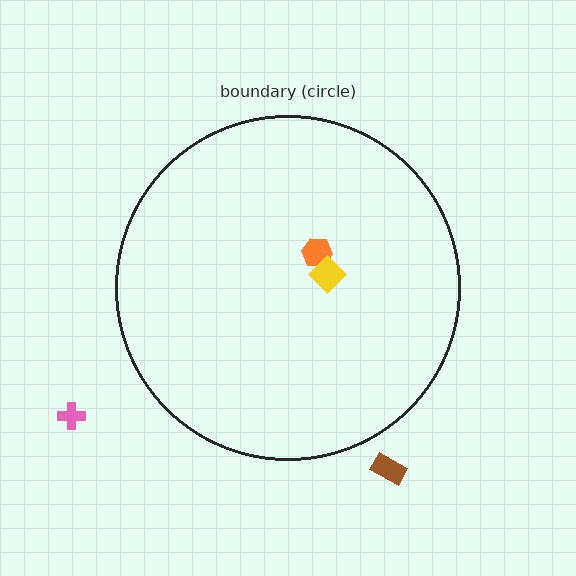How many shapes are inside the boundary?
2 inside, 2 outside.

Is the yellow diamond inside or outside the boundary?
Inside.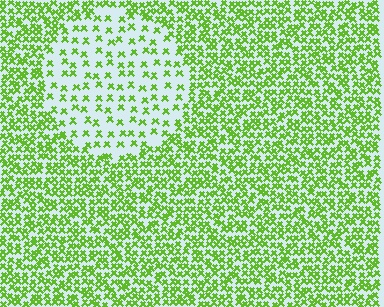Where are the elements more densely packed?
The elements are more densely packed outside the circle boundary.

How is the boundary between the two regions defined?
The boundary is defined by a change in element density (approximately 2.5x ratio). All elements are the same color, size, and shape.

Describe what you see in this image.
The image contains small lime elements arranged at two different densities. A circle-shaped region is visible where the elements are less densely packed than the surrounding area.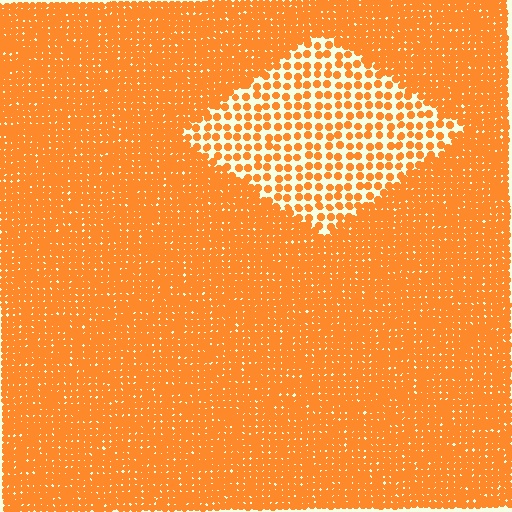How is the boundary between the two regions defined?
The boundary is defined by a change in element density (approximately 2.5x ratio). All elements are the same color, size, and shape.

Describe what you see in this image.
The image contains small orange elements arranged at two different densities. A diamond-shaped region is visible where the elements are less densely packed than the surrounding area.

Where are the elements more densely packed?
The elements are more densely packed outside the diamond boundary.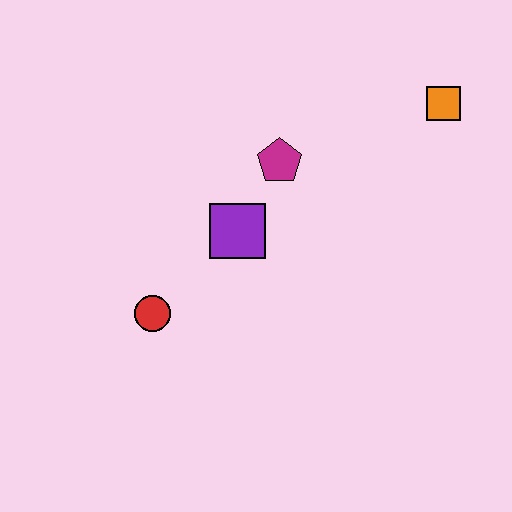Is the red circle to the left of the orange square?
Yes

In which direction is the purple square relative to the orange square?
The purple square is to the left of the orange square.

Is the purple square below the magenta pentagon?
Yes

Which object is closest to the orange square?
The magenta pentagon is closest to the orange square.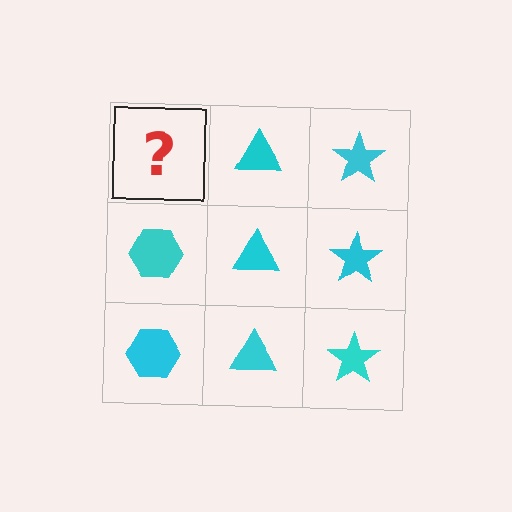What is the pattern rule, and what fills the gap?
The rule is that each column has a consistent shape. The gap should be filled with a cyan hexagon.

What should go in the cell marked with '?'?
The missing cell should contain a cyan hexagon.